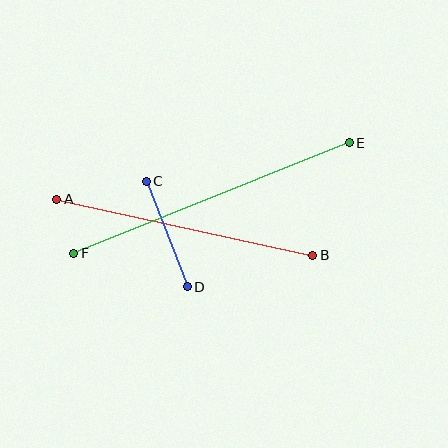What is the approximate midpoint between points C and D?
The midpoint is at approximately (167, 234) pixels.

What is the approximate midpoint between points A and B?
The midpoint is at approximately (185, 227) pixels.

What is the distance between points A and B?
The distance is approximately 262 pixels.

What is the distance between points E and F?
The distance is approximately 296 pixels.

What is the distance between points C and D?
The distance is approximately 113 pixels.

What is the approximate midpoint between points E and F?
The midpoint is at approximately (211, 198) pixels.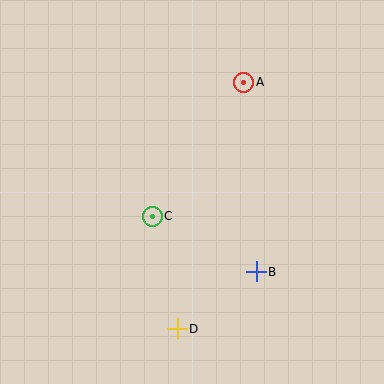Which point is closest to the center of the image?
Point C at (152, 216) is closest to the center.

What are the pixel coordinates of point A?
Point A is at (244, 82).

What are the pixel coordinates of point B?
Point B is at (256, 272).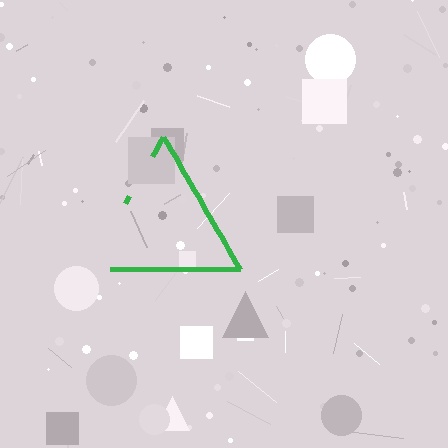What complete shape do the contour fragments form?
The contour fragments form a triangle.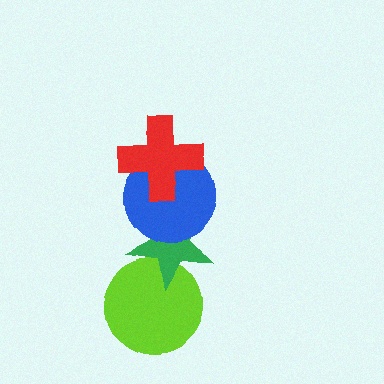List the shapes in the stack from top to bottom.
From top to bottom: the red cross, the blue circle, the green star, the lime circle.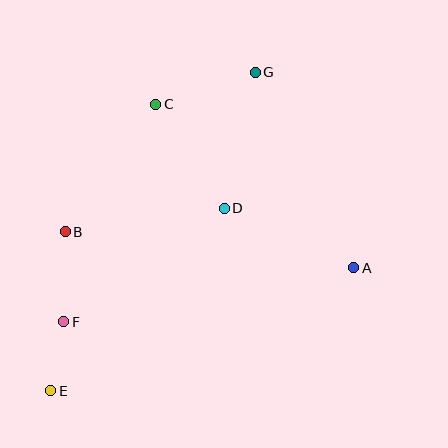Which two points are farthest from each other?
Points E and G are farthest from each other.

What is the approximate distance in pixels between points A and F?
The distance between A and F is approximately 295 pixels.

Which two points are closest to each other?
Points E and F are closest to each other.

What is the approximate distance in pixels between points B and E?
The distance between B and E is approximately 160 pixels.